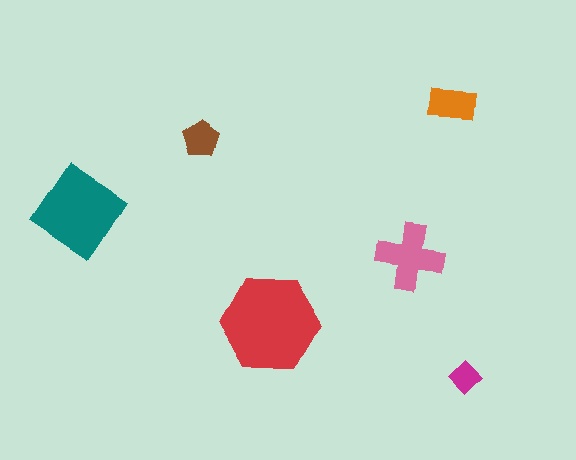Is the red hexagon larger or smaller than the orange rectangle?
Larger.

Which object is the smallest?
The magenta diamond.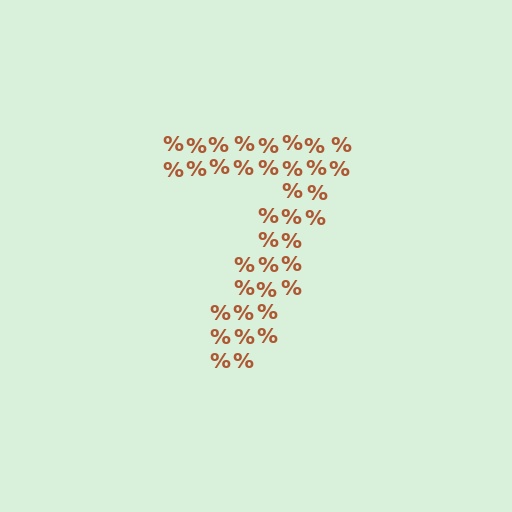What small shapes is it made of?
It is made of small percent signs.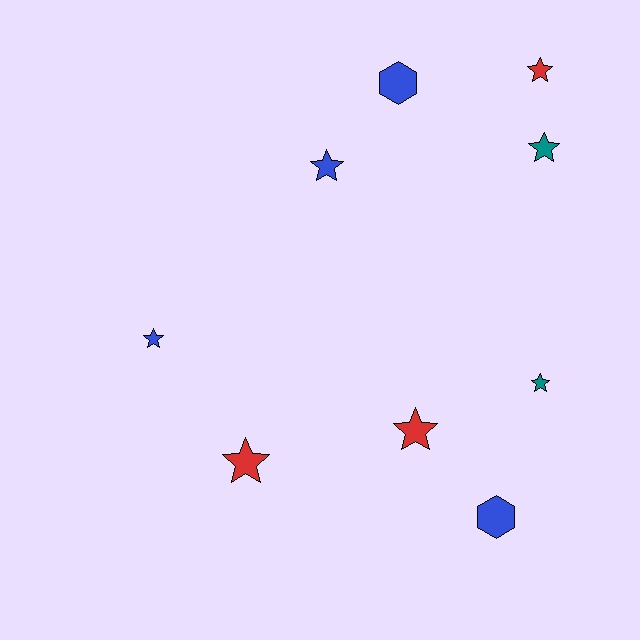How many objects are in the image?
There are 9 objects.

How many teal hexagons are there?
There are no teal hexagons.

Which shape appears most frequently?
Star, with 7 objects.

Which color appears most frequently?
Blue, with 4 objects.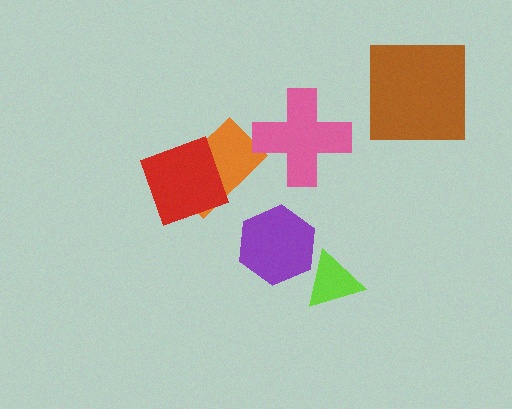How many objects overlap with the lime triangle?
1 object overlaps with the lime triangle.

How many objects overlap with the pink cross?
0 objects overlap with the pink cross.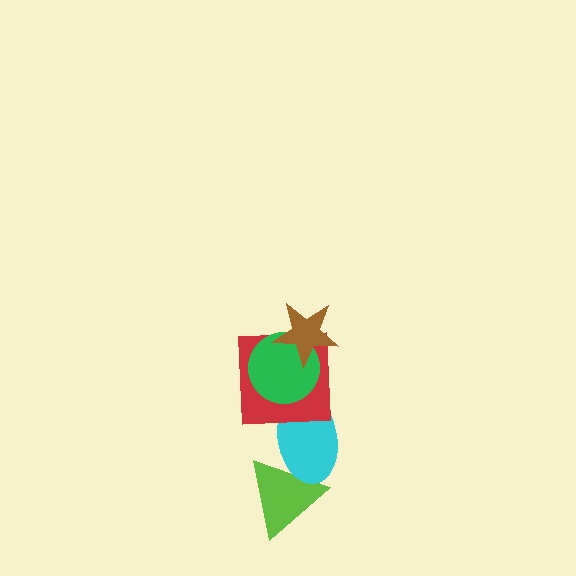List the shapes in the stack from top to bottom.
From top to bottom: the brown star, the green circle, the red square, the cyan ellipse, the lime triangle.